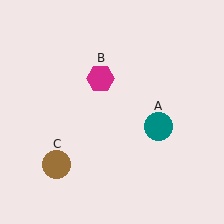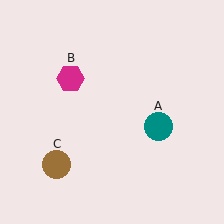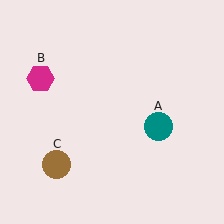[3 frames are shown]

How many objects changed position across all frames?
1 object changed position: magenta hexagon (object B).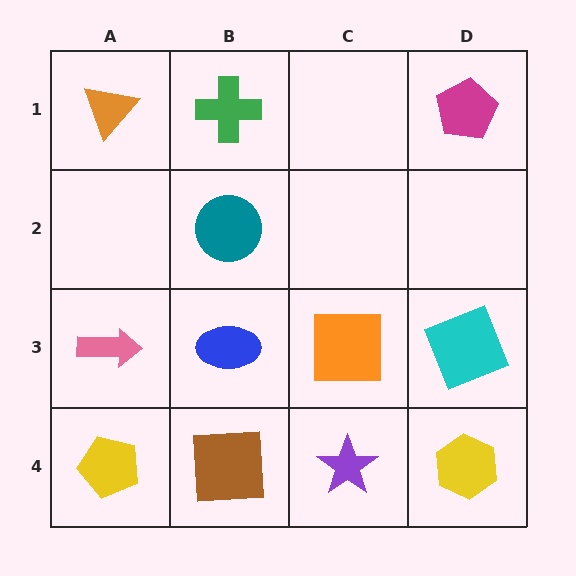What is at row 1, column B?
A green cross.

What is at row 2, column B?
A teal circle.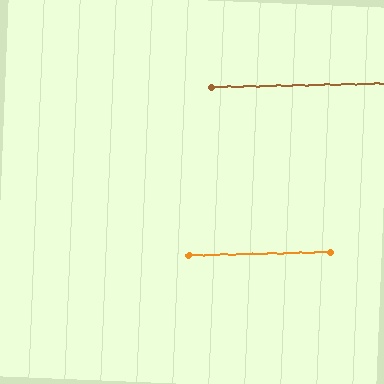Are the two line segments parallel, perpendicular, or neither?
Parallel — their directions differ by only 0.1°.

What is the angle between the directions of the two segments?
Approximately 0 degrees.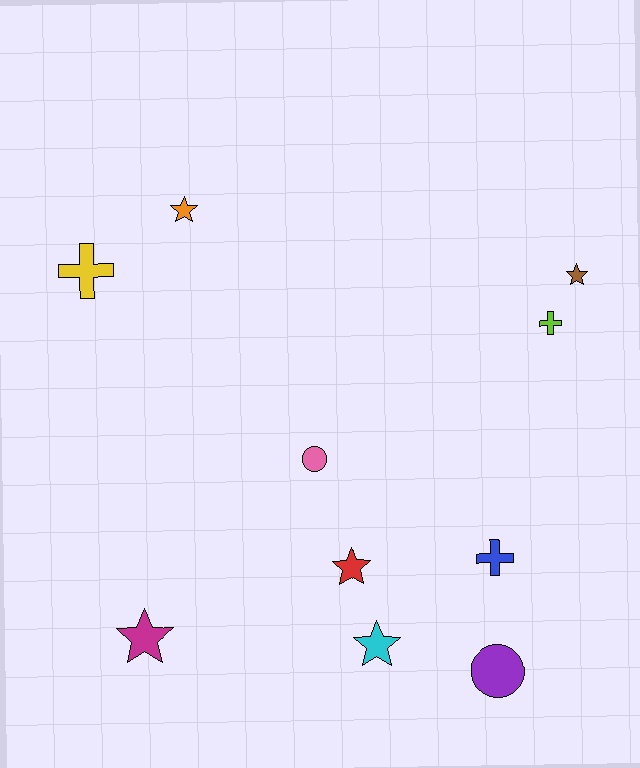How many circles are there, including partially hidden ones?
There are 2 circles.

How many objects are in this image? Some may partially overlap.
There are 10 objects.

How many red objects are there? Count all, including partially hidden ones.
There is 1 red object.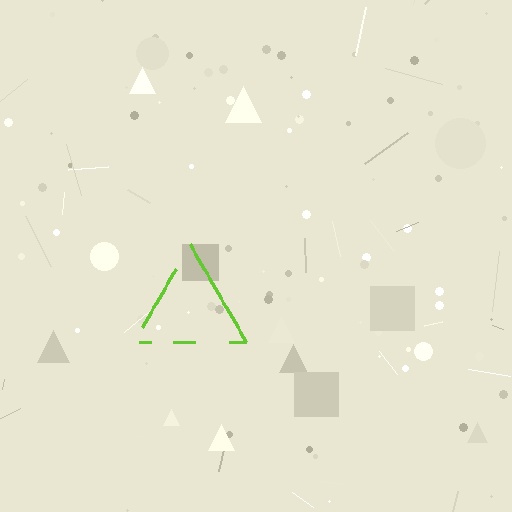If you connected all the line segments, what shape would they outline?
They would outline a triangle.